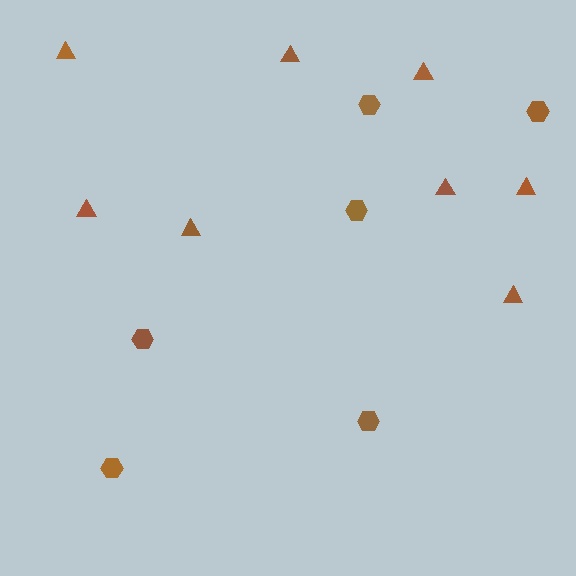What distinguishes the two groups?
There are 2 groups: one group of hexagons (6) and one group of triangles (8).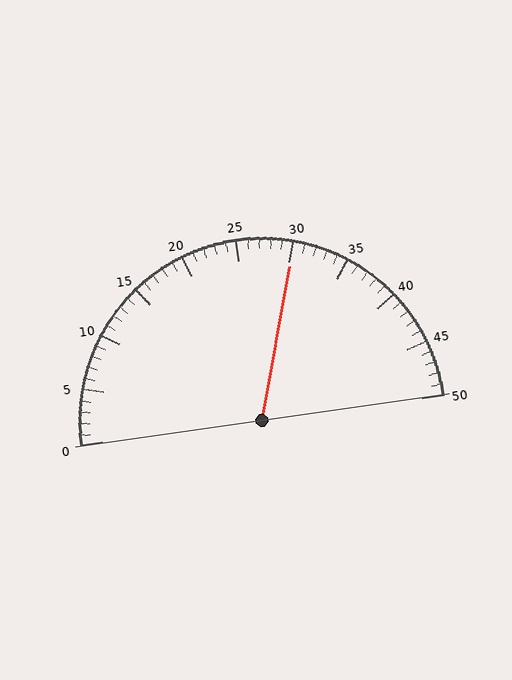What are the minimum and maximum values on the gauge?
The gauge ranges from 0 to 50.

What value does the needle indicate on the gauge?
The needle indicates approximately 30.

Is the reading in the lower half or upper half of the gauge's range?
The reading is in the upper half of the range (0 to 50).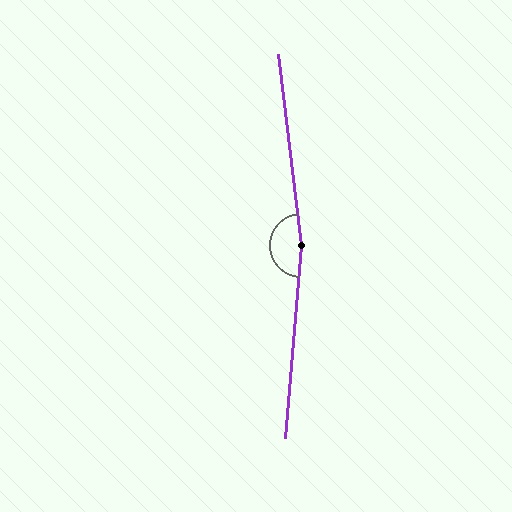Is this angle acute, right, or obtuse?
It is obtuse.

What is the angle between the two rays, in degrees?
Approximately 168 degrees.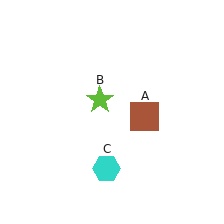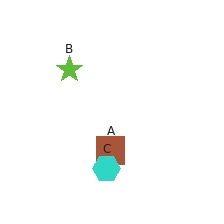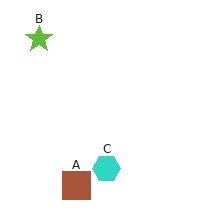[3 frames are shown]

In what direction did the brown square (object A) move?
The brown square (object A) moved down and to the left.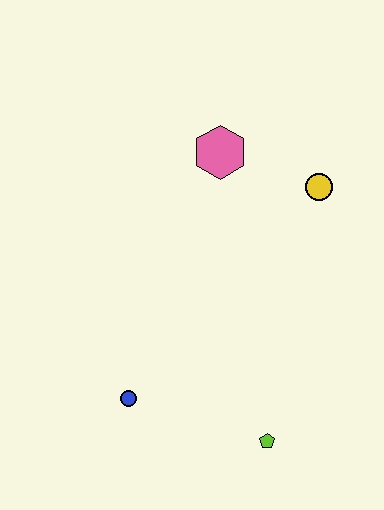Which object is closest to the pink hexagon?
The yellow circle is closest to the pink hexagon.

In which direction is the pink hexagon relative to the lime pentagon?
The pink hexagon is above the lime pentagon.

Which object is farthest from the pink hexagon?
The lime pentagon is farthest from the pink hexagon.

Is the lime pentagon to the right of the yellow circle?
No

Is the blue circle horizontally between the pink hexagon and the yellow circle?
No